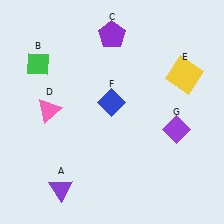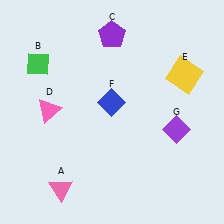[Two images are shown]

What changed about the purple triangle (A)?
In Image 1, A is purple. In Image 2, it changed to pink.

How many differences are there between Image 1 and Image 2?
There is 1 difference between the two images.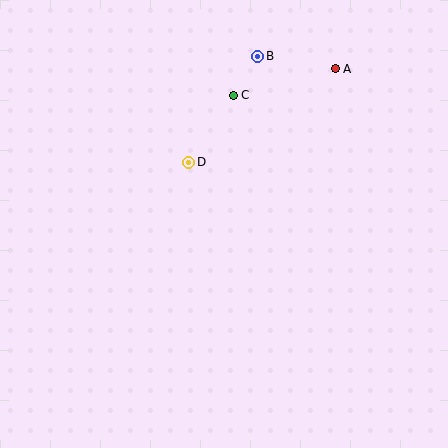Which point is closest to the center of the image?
Point D at (189, 162) is closest to the center.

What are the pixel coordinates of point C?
Point C is at (233, 95).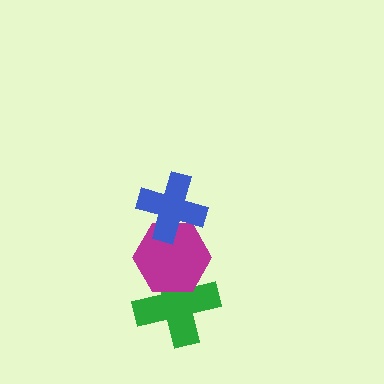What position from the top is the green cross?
The green cross is 3rd from the top.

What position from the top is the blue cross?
The blue cross is 1st from the top.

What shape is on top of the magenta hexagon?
The blue cross is on top of the magenta hexagon.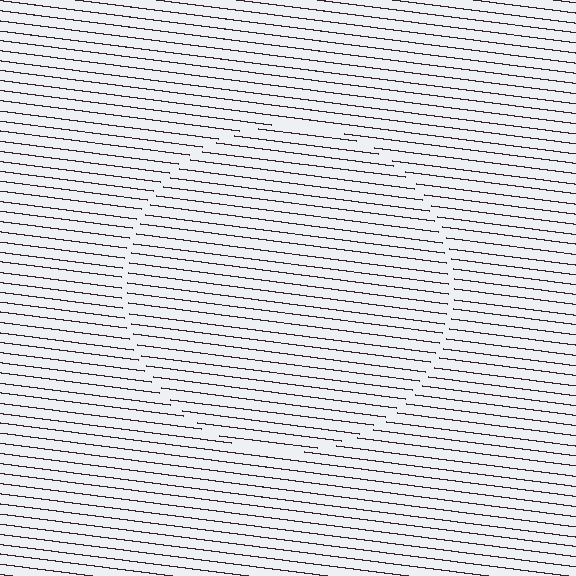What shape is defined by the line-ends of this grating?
An illusory circle. The interior of the shape contains the same grating, shifted by half a period — the contour is defined by the phase discontinuity where line-ends from the inner and outer gratings abut.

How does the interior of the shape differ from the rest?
The interior of the shape contains the same grating, shifted by half a period — the contour is defined by the phase discontinuity where line-ends from the inner and outer gratings abut.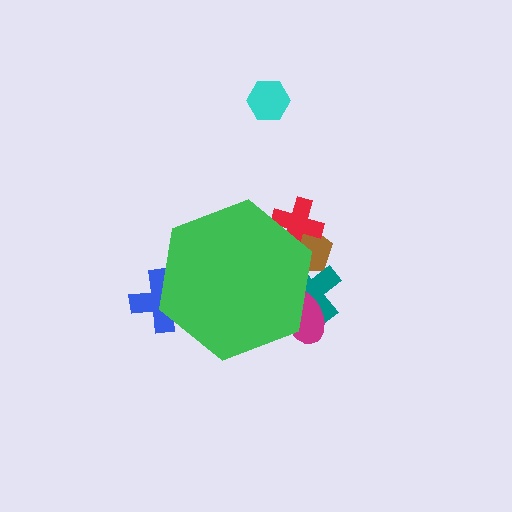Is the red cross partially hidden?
Yes, the red cross is partially hidden behind the green hexagon.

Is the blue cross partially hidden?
Yes, the blue cross is partially hidden behind the green hexagon.